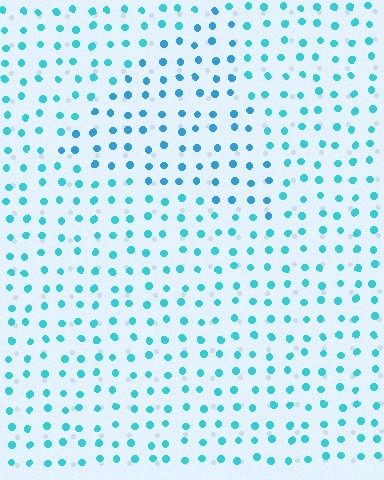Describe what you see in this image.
The image is filled with small cyan elements in a uniform arrangement. A triangle-shaped region is visible where the elements are tinted to a slightly different hue, forming a subtle color boundary.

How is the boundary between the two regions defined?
The boundary is defined purely by a slight shift in hue (about 17 degrees). Spacing, size, and orientation are identical on both sides.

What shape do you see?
I see a triangle.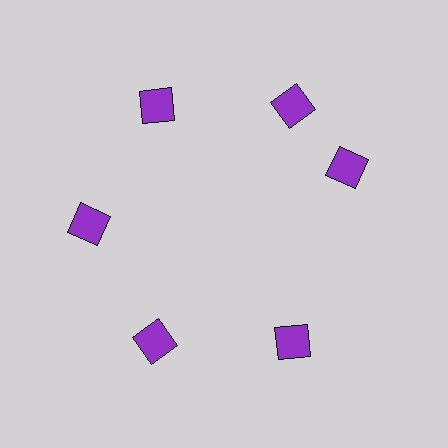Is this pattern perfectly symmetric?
No. The 6 purple diamonds are arranged in a ring, but one element near the 3 o'clock position is rotated out of alignment along the ring, breaking the 6-fold rotational symmetry.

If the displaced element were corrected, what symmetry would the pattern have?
It would have 6-fold rotational symmetry — the pattern would map onto itself every 60 degrees.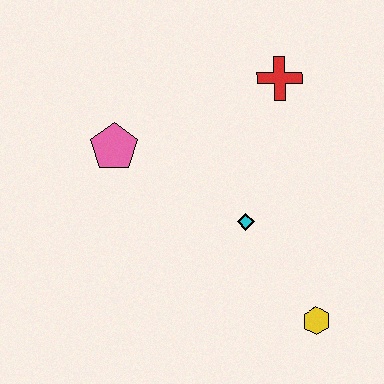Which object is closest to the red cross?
The cyan diamond is closest to the red cross.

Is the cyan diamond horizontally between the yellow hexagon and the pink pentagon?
Yes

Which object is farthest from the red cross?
The yellow hexagon is farthest from the red cross.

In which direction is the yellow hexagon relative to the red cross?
The yellow hexagon is below the red cross.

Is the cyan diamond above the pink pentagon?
No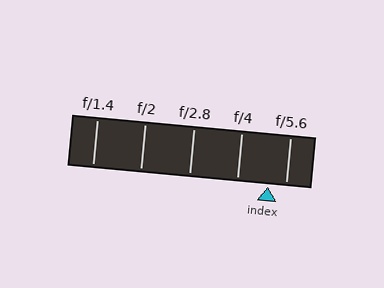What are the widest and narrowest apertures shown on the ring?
The widest aperture shown is f/1.4 and the narrowest is f/5.6.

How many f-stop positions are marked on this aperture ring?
There are 5 f-stop positions marked.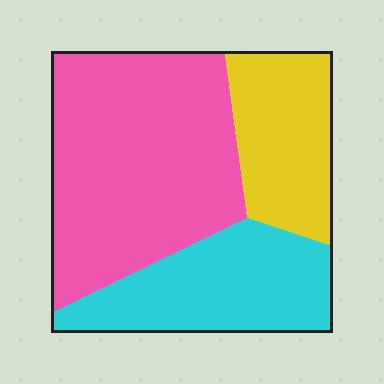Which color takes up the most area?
Pink, at roughly 50%.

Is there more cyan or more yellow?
Cyan.